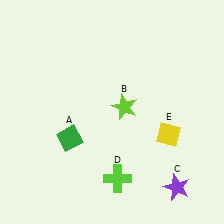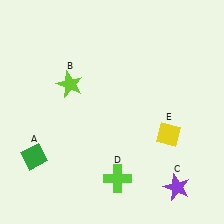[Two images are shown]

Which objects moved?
The objects that moved are: the green diamond (A), the lime star (B).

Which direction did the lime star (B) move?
The lime star (B) moved left.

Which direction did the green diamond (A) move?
The green diamond (A) moved left.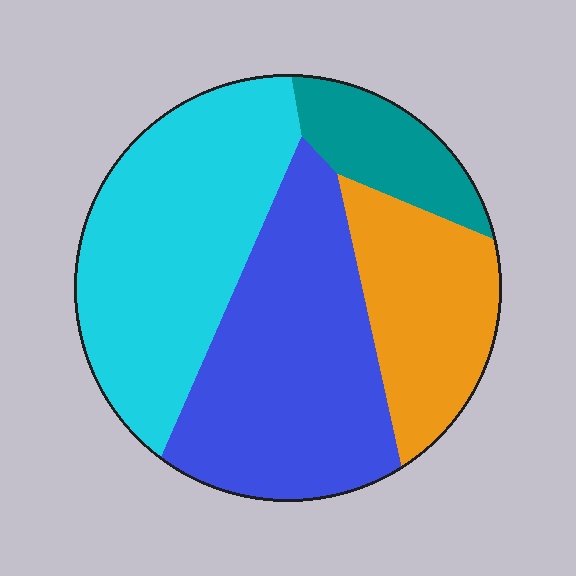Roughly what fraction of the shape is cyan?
Cyan takes up about one third (1/3) of the shape.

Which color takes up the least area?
Teal, at roughly 10%.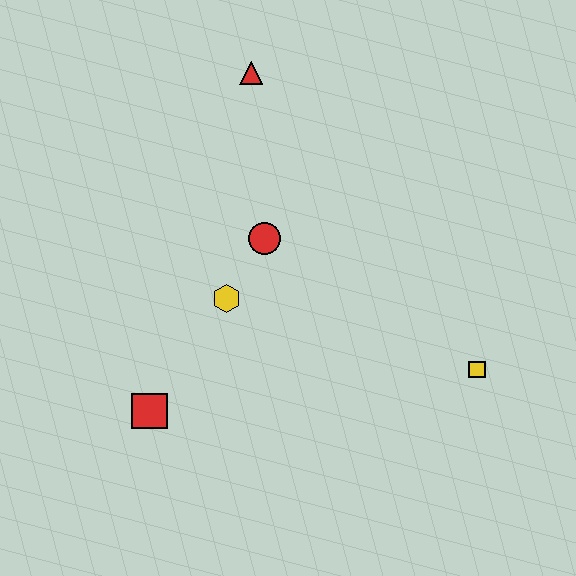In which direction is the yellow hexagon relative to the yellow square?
The yellow hexagon is to the left of the yellow square.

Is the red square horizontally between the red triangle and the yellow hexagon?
No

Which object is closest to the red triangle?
The red circle is closest to the red triangle.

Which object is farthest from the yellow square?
The red triangle is farthest from the yellow square.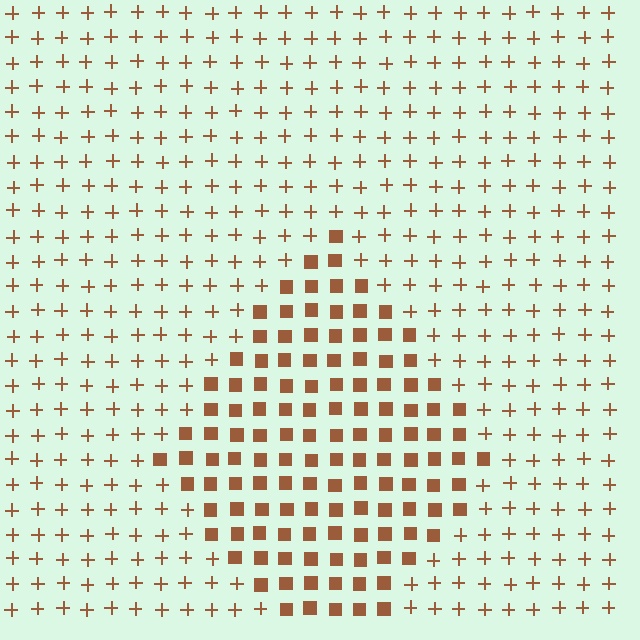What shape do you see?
I see a diamond.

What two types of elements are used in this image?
The image uses squares inside the diamond region and plus signs outside it.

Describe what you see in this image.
The image is filled with small brown elements arranged in a uniform grid. A diamond-shaped region contains squares, while the surrounding area contains plus signs. The boundary is defined purely by the change in element shape.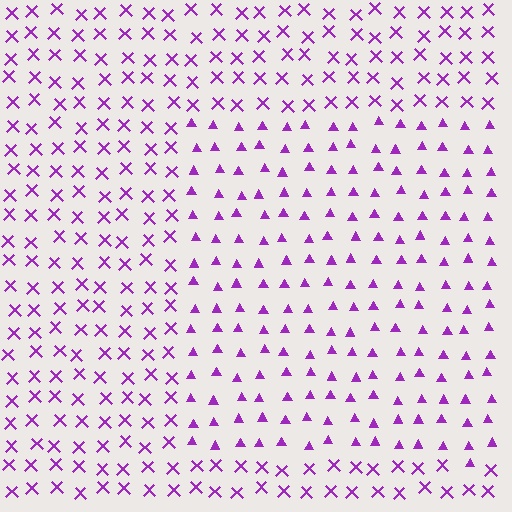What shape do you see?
I see a rectangle.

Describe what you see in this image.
The image is filled with small purple elements arranged in a uniform grid. A rectangle-shaped region contains triangles, while the surrounding area contains X marks. The boundary is defined purely by the change in element shape.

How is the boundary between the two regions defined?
The boundary is defined by a change in element shape: triangles inside vs. X marks outside. All elements share the same color and spacing.